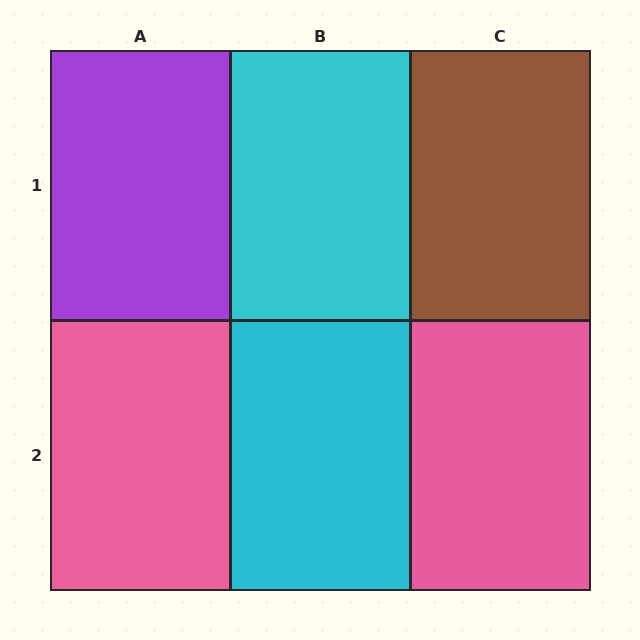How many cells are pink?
2 cells are pink.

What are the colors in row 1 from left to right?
Purple, cyan, brown.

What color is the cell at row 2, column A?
Pink.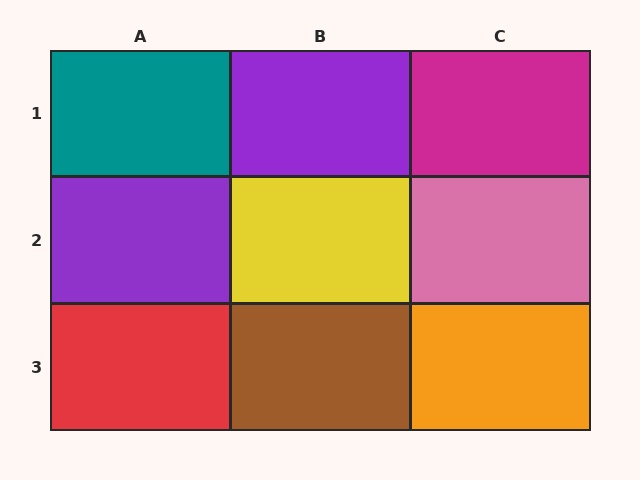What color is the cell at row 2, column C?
Pink.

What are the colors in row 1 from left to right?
Teal, purple, magenta.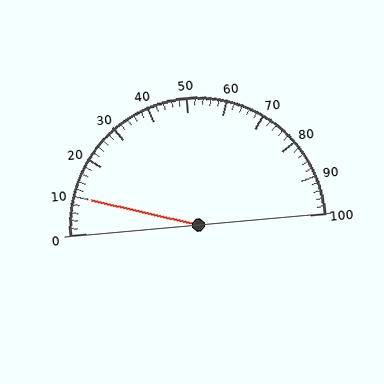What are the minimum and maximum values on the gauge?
The gauge ranges from 0 to 100.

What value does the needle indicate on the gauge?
The needle indicates approximately 10.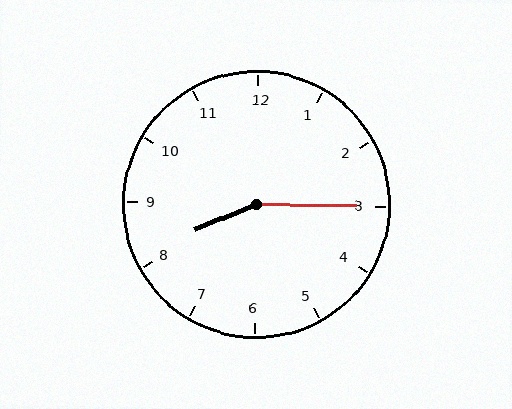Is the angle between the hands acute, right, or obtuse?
It is obtuse.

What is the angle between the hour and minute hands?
Approximately 158 degrees.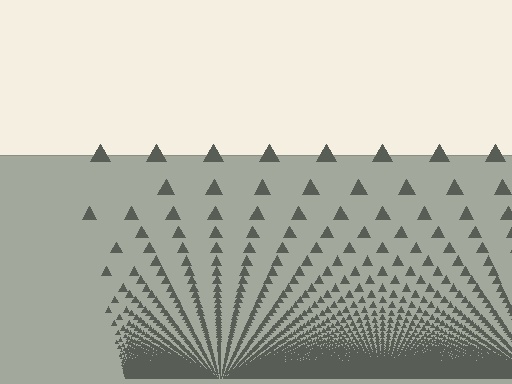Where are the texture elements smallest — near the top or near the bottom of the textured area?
Near the bottom.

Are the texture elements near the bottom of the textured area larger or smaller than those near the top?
Smaller. The gradient is inverted — elements near the bottom are smaller and denser.